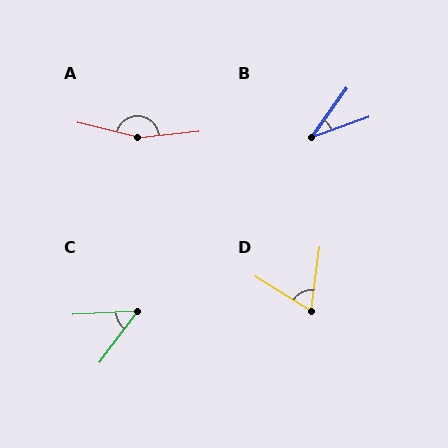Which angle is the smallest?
B, at approximately 34 degrees.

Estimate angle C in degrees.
Approximately 50 degrees.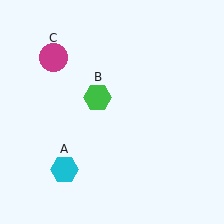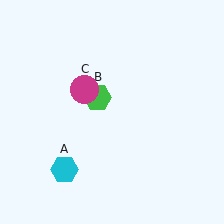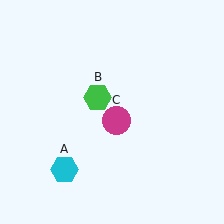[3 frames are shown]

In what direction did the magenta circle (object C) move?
The magenta circle (object C) moved down and to the right.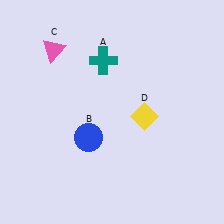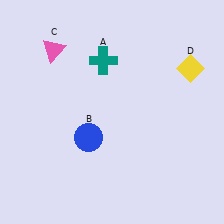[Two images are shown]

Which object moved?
The yellow diamond (D) moved up.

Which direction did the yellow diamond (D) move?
The yellow diamond (D) moved up.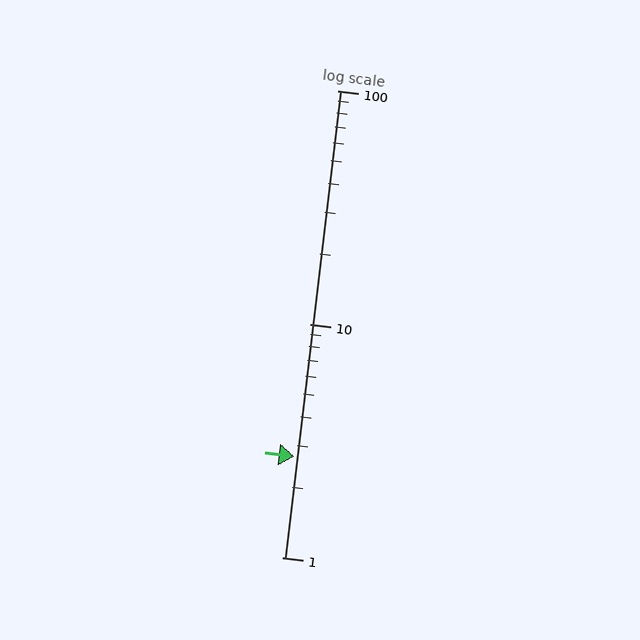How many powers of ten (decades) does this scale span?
The scale spans 2 decades, from 1 to 100.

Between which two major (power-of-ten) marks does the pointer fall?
The pointer is between 1 and 10.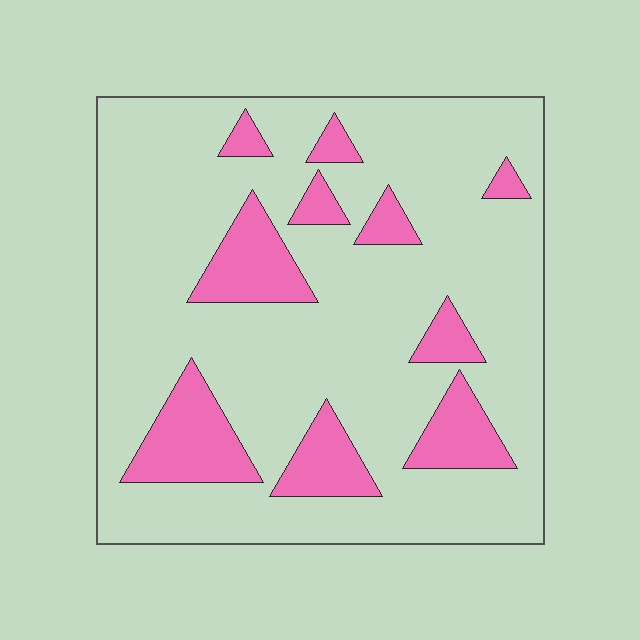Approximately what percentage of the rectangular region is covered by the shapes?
Approximately 20%.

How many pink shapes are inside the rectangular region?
10.